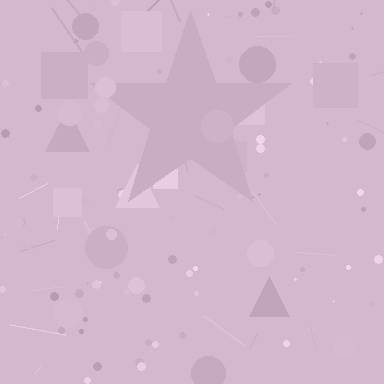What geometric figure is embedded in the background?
A star is embedded in the background.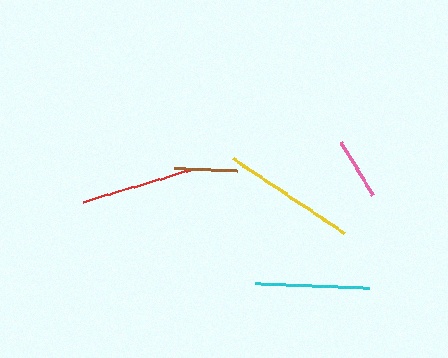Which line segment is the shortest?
The pink line is the shortest at approximately 62 pixels.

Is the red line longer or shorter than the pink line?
The red line is longer than the pink line.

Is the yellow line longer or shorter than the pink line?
The yellow line is longer than the pink line.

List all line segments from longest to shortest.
From longest to shortest: yellow, red, cyan, brown, pink.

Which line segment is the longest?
The yellow line is the longest at approximately 134 pixels.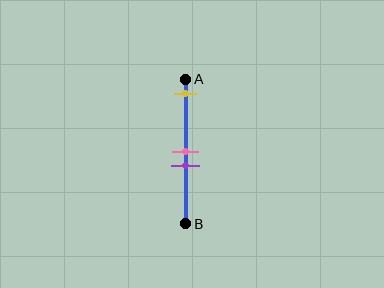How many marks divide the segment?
There are 3 marks dividing the segment.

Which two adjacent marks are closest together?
The pink and purple marks are the closest adjacent pair.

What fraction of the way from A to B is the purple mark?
The purple mark is approximately 60% (0.6) of the way from A to B.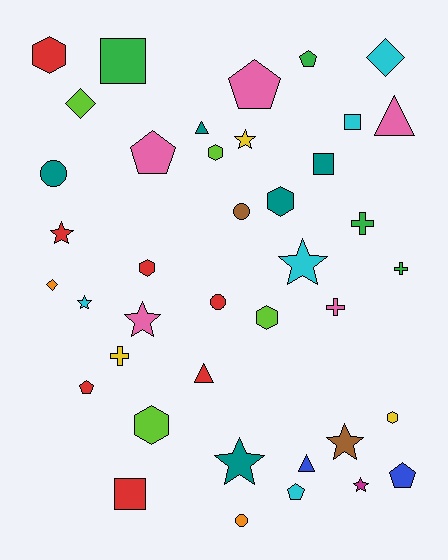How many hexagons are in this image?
There are 7 hexagons.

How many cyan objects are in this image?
There are 5 cyan objects.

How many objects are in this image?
There are 40 objects.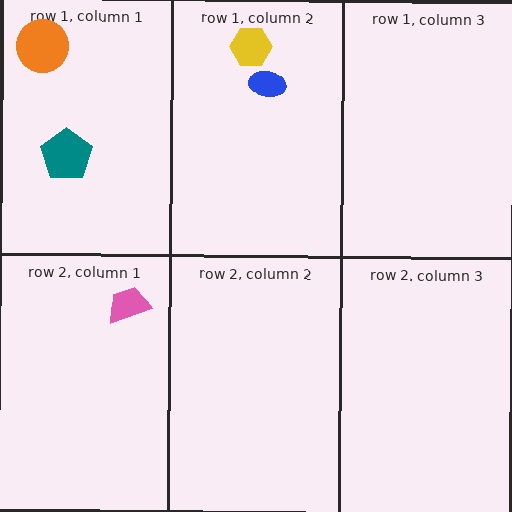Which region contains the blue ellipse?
The row 1, column 2 region.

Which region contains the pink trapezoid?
The row 2, column 1 region.